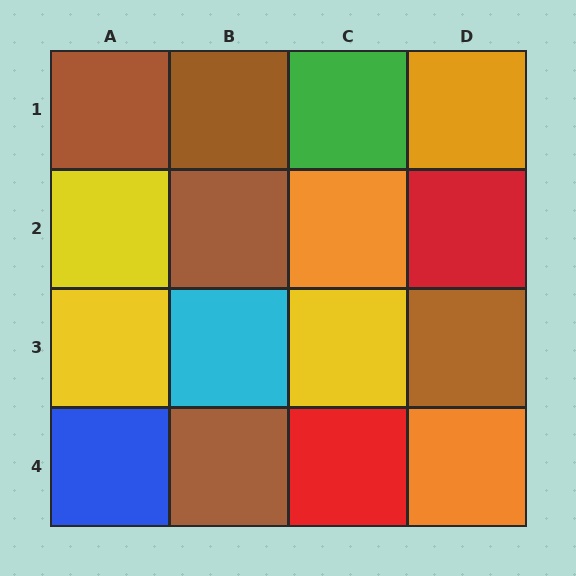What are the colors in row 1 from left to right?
Brown, brown, green, orange.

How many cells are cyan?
1 cell is cyan.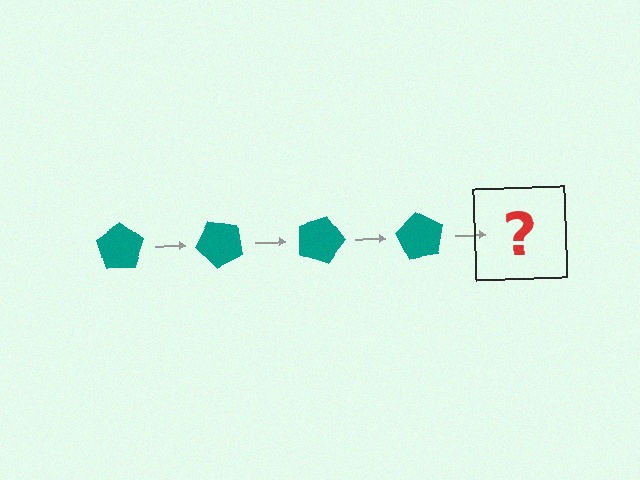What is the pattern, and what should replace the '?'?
The pattern is that the pentagon rotates 45 degrees each step. The '?' should be a teal pentagon rotated 180 degrees.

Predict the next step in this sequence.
The next step is a teal pentagon rotated 180 degrees.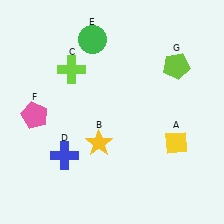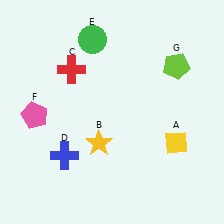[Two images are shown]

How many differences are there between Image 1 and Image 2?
There is 1 difference between the two images.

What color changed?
The cross (C) changed from lime in Image 1 to red in Image 2.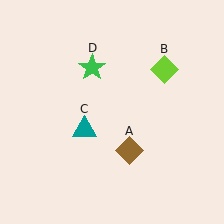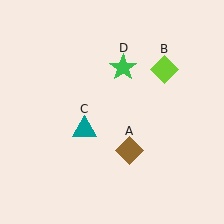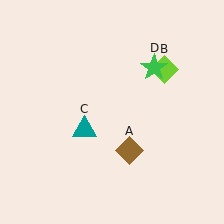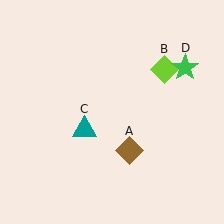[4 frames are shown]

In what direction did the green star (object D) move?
The green star (object D) moved right.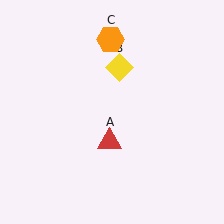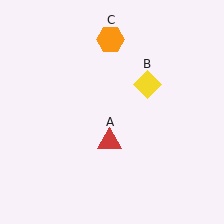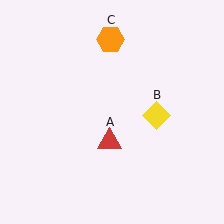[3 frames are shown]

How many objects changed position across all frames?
1 object changed position: yellow diamond (object B).